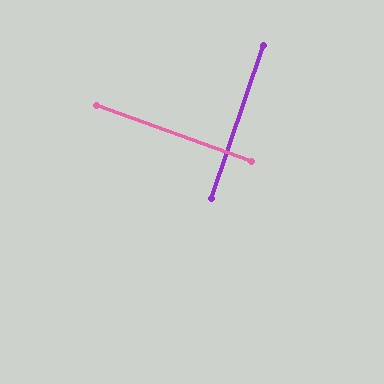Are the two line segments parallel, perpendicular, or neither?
Perpendicular — they meet at approximately 89°.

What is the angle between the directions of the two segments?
Approximately 89 degrees.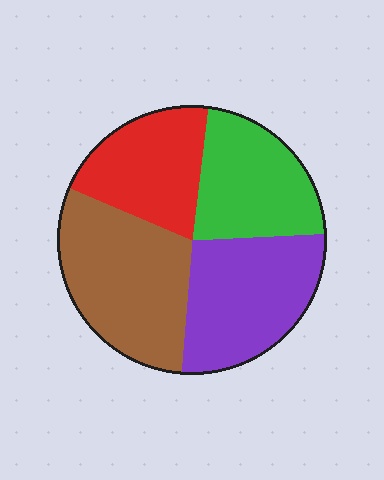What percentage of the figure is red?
Red covers roughly 20% of the figure.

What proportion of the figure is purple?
Purple takes up between a quarter and a half of the figure.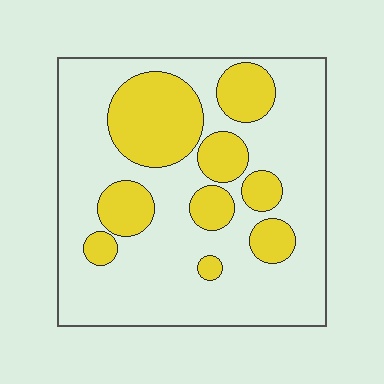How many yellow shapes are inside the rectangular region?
9.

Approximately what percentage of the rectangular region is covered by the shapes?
Approximately 30%.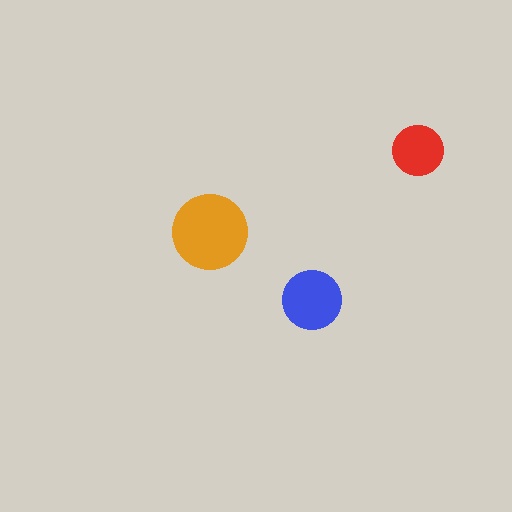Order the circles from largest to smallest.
the orange one, the blue one, the red one.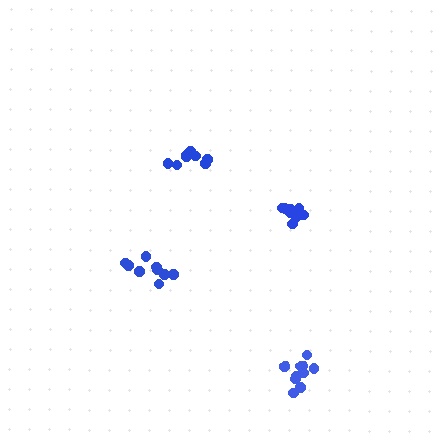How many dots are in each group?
Group 1: 10 dots, Group 2: 11 dots, Group 3: 8 dots, Group 4: 9 dots (38 total).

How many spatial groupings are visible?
There are 4 spatial groupings.